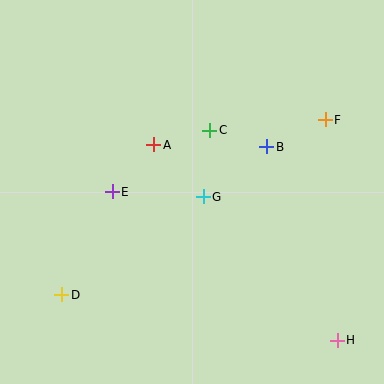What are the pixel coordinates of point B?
Point B is at (267, 147).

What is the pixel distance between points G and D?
The distance between G and D is 172 pixels.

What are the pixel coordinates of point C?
Point C is at (210, 130).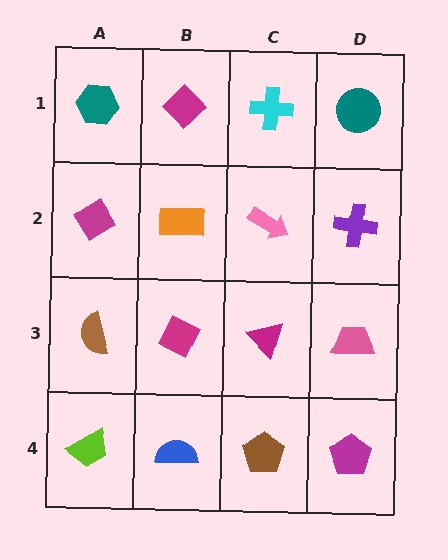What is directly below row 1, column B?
An orange rectangle.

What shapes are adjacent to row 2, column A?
A teal hexagon (row 1, column A), a brown semicircle (row 3, column A), an orange rectangle (row 2, column B).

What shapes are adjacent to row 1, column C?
A pink arrow (row 2, column C), a magenta diamond (row 1, column B), a teal circle (row 1, column D).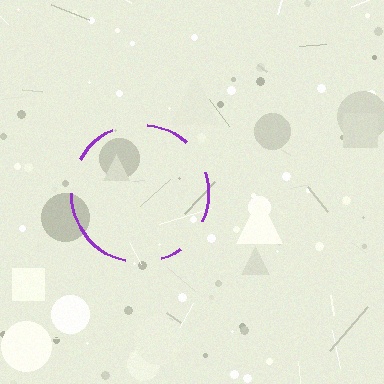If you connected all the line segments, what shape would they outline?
They would outline a circle.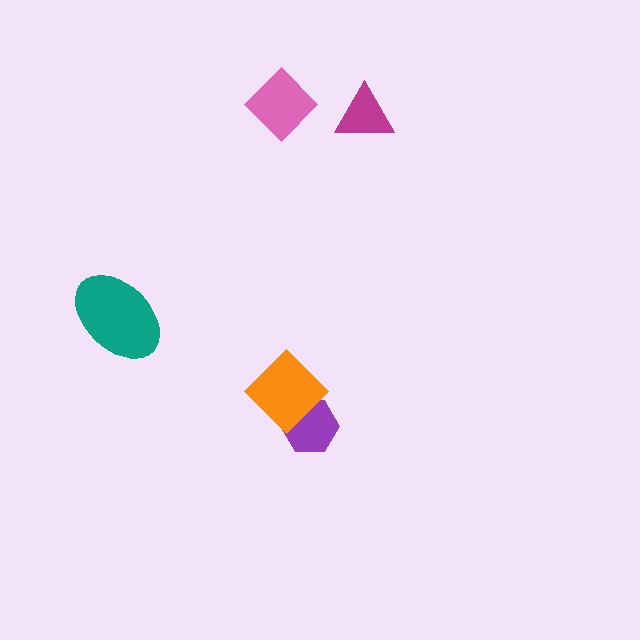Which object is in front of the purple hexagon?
The orange diamond is in front of the purple hexagon.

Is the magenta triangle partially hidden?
No, no other shape covers it.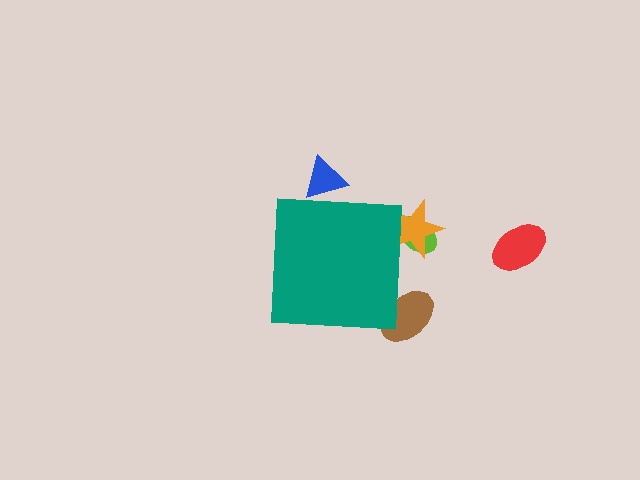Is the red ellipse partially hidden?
No, the red ellipse is fully visible.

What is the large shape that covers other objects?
A teal square.